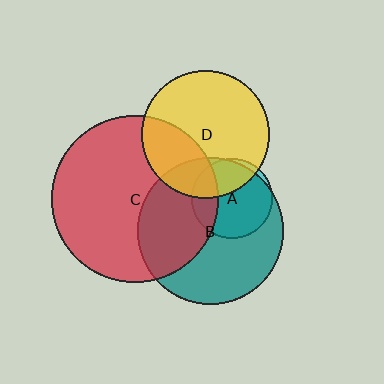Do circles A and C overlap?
Yes.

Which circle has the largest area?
Circle C (red).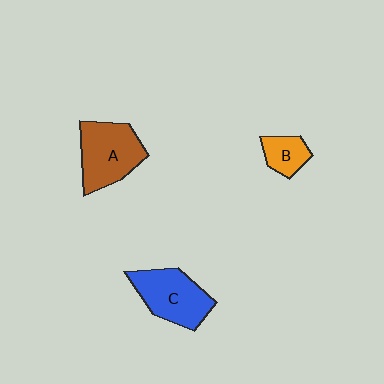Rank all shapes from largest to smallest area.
From largest to smallest: A (brown), C (blue), B (orange).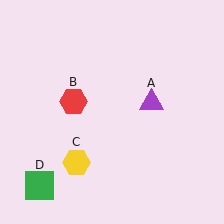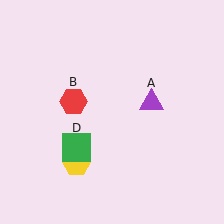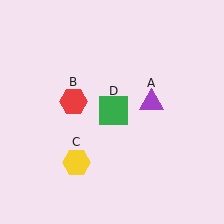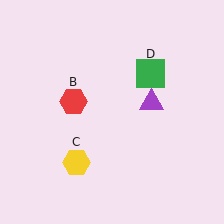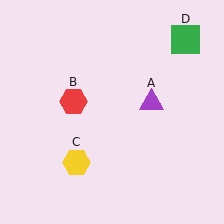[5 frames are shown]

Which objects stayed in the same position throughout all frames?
Purple triangle (object A) and red hexagon (object B) and yellow hexagon (object C) remained stationary.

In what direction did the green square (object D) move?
The green square (object D) moved up and to the right.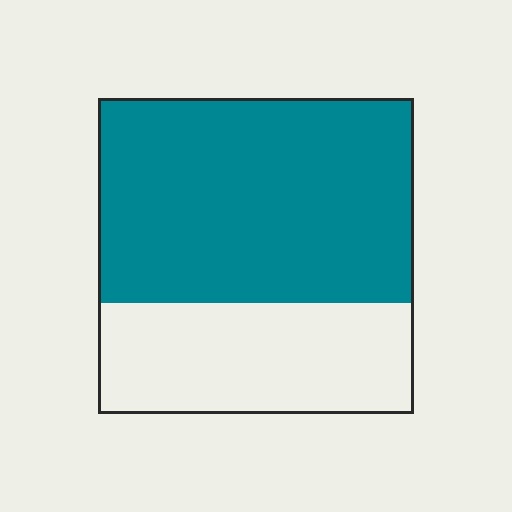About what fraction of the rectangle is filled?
About two thirds (2/3).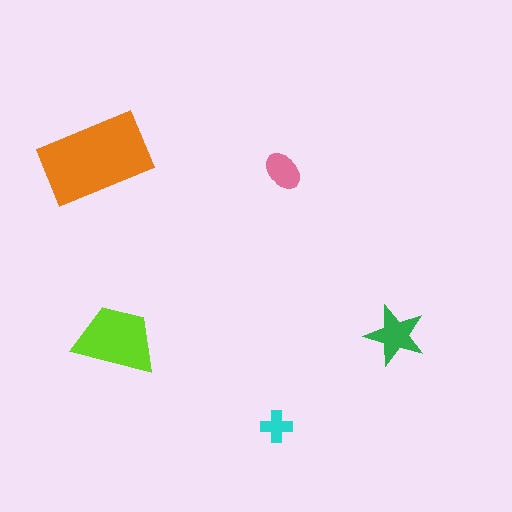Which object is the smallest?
The cyan cross.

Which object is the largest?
The orange rectangle.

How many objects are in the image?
There are 5 objects in the image.